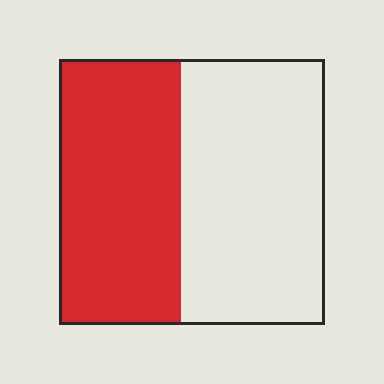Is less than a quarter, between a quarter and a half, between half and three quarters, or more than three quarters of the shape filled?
Between a quarter and a half.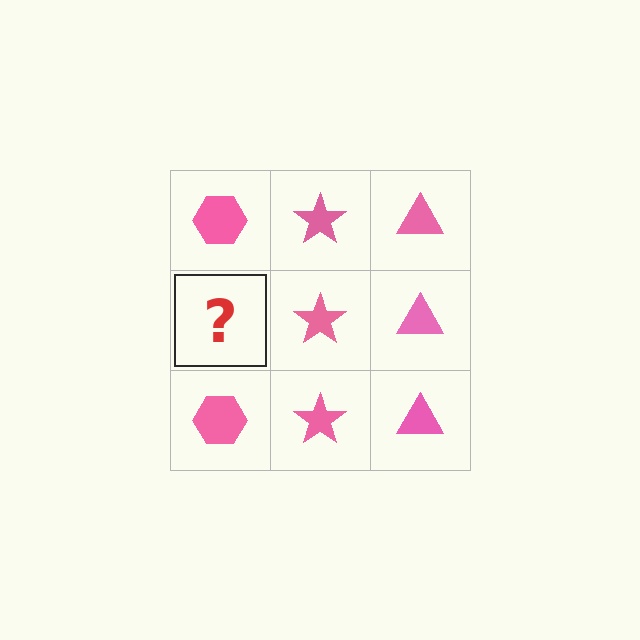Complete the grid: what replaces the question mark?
The question mark should be replaced with a pink hexagon.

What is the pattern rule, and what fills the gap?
The rule is that each column has a consistent shape. The gap should be filled with a pink hexagon.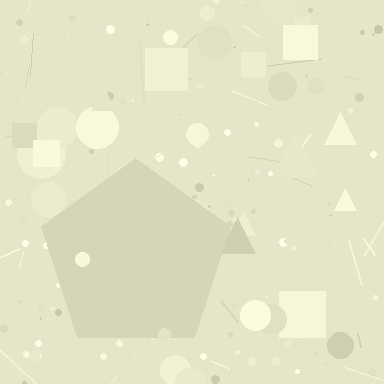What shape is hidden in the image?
A pentagon is hidden in the image.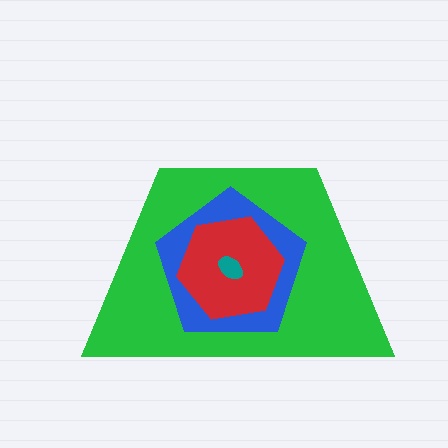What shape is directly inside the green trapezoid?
The blue pentagon.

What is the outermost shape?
The green trapezoid.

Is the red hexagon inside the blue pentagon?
Yes.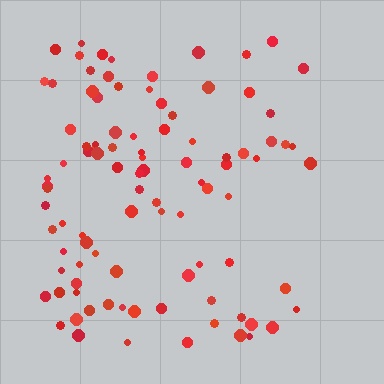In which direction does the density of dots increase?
From right to left, with the left side densest.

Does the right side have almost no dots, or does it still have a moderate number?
Still a moderate number, just noticeably fewer than the left.